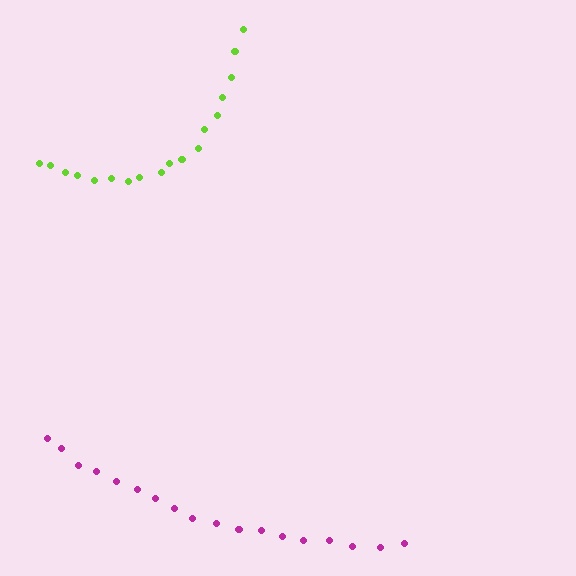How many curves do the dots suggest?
There are 2 distinct paths.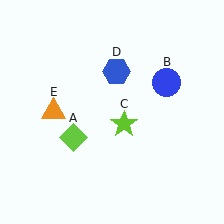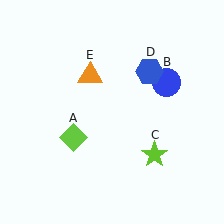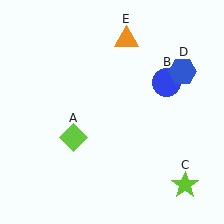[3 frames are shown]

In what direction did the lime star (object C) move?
The lime star (object C) moved down and to the right.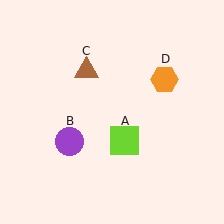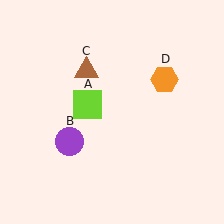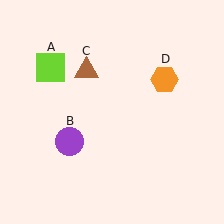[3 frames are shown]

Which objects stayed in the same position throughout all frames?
Purple circle (object B) and brown triangle (object C) and orange hexagon (object D) remained stationary.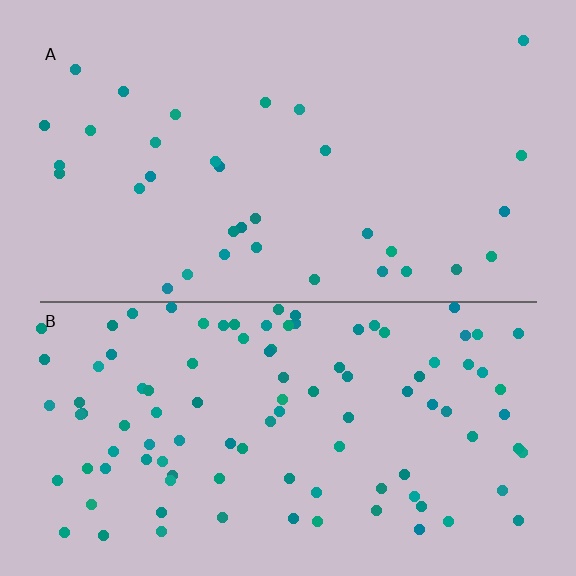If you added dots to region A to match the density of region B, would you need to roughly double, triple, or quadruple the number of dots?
Approximately triple.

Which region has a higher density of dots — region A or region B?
B (the bottom).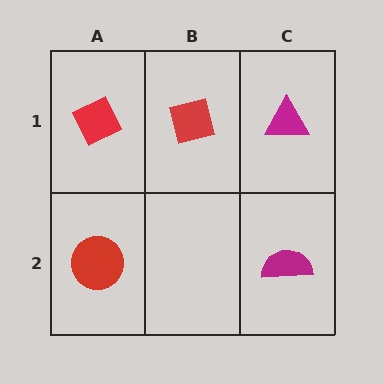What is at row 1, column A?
A red diamond.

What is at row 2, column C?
A magenta semicircle.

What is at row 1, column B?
A red square.